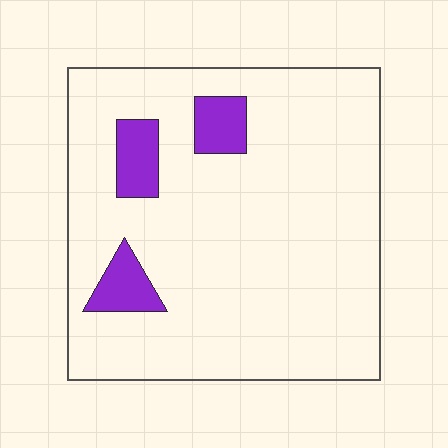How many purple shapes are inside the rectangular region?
3.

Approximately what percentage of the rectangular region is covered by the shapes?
Approximately 10%.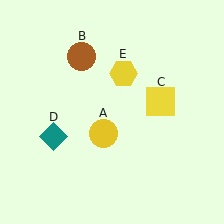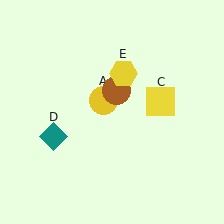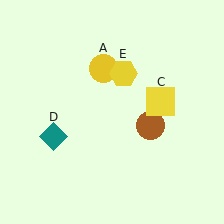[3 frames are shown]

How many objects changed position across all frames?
2 objects changed position: yellow circle (object A), brown circle (object B).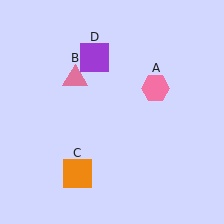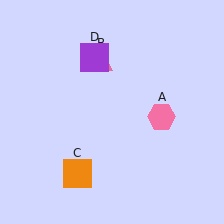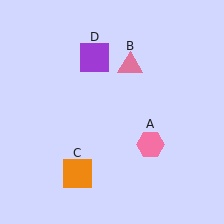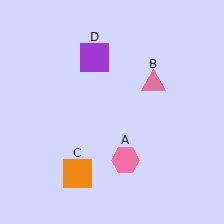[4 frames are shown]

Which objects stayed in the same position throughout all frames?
Orange square (object C) and purple square (object D) remained stationary.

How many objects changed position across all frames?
2 objects changed position: pink hexagon (object A), pink triangle (object B).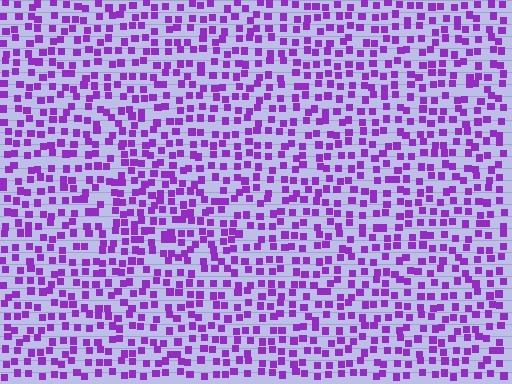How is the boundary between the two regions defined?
The boundary is defined by a change in element density (approximately 1.4x ratio). All elements are the same color, size, and shape.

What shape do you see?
I see a triangle.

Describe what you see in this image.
The image contains small purple elements arranged at two different densities. A triangle-shaped region is visible where the elements are more densely packed than the surrounding area.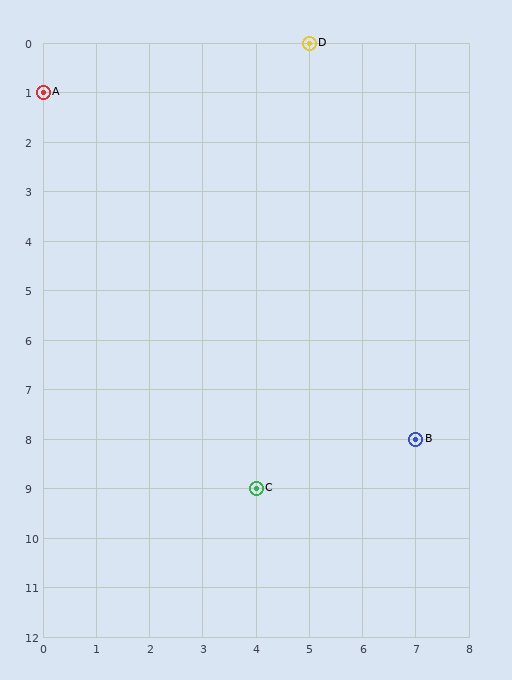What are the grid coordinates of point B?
Point B is at grid coordinates (7, 8).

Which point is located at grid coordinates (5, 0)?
Point D is at (5, 0).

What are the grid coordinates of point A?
Point A is at grid coordinates (0, 1).